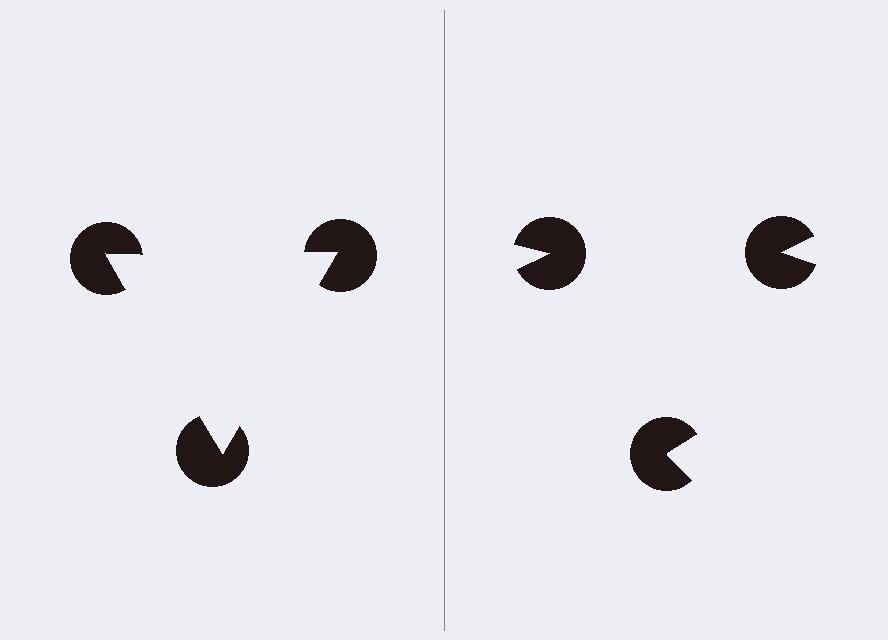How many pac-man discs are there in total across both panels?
6 — 3 on each side.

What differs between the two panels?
The pac-man discs are positioned identically on both sides; only the wedge orientations differ. On the left they align to a triangle; on the right they are misaligned.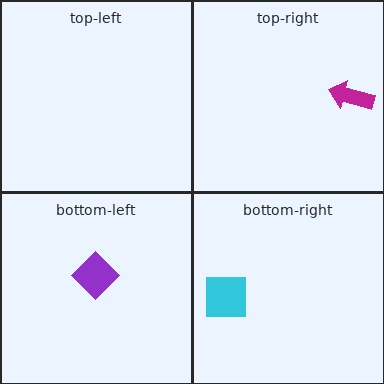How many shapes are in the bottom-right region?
1.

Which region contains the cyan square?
The bottom-right region.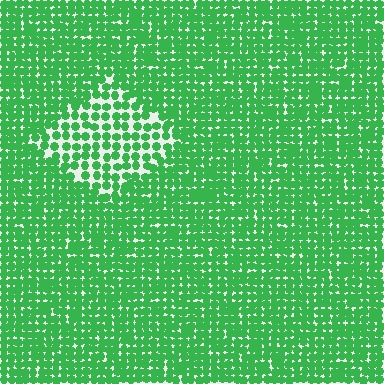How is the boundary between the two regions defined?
The boundary is defined by a change in element density (approximately 1.8x ratio). All elements are the same color, size, and shape.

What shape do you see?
I see a diamond.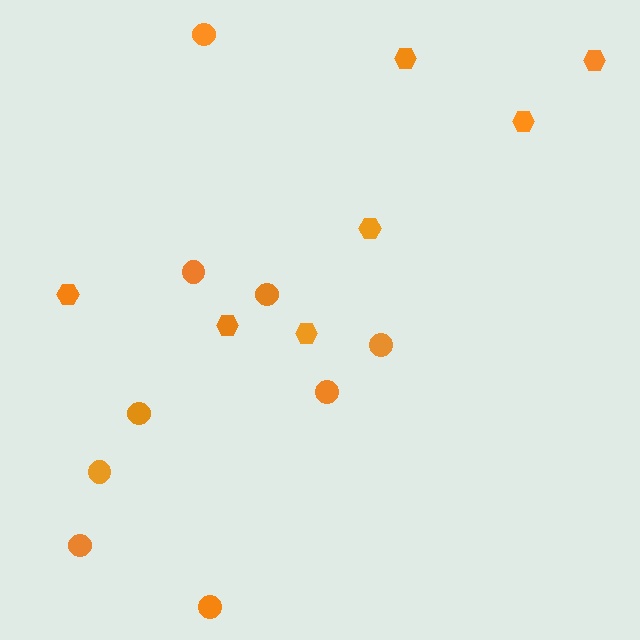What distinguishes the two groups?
There are 2 groups: one group of hexagons (7) and one group of circles (9).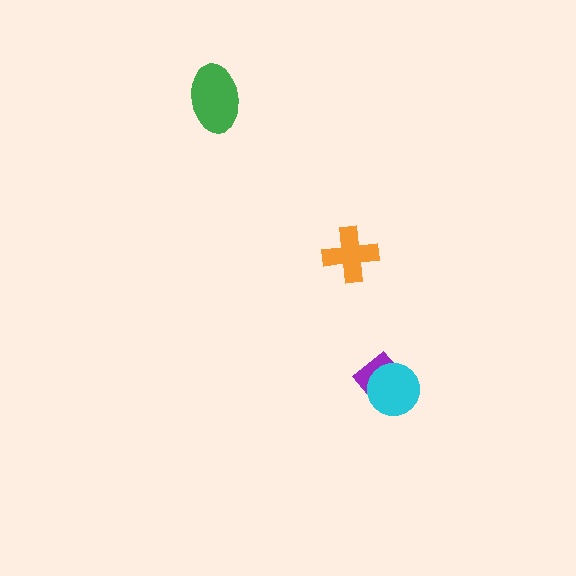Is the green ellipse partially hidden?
No, no other shape covers it.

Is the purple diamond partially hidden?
Yes, it is partially covered by another shape.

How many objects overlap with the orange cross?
0 objects overlap with the orange cross.